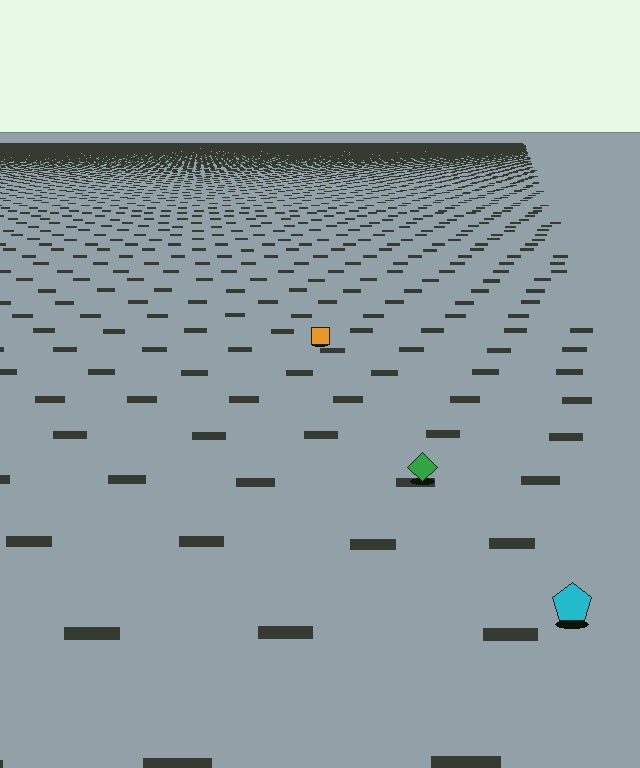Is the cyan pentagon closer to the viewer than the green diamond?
Yes. The cyan pentagon is closer — you can tell from the texture gradient: the ground texture is coarser near it.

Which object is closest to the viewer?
The cyan pentagon is closest. The texture marks near it are larger and more spread out.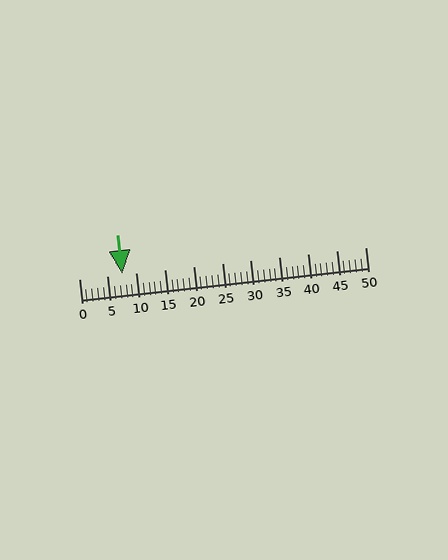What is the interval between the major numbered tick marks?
The major tick marks are spaced 5 units apart.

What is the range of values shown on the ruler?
The ruler shows values from 0 to 50.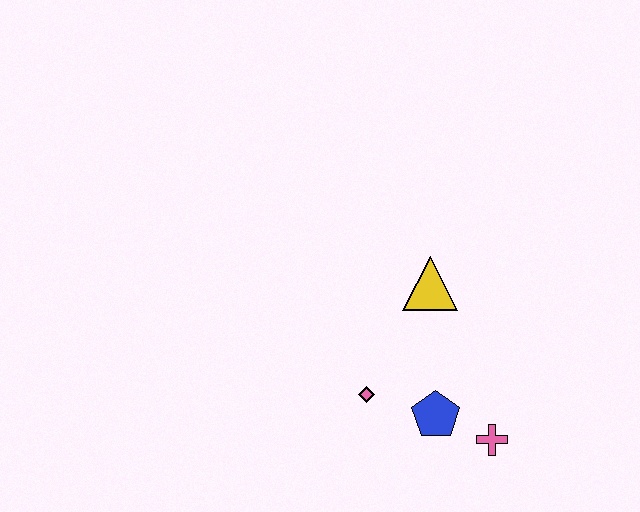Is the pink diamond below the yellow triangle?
Yes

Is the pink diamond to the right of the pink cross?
No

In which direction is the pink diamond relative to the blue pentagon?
The pink diamond is to the left of the blue pentagon.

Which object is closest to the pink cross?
The blue pentagon is closest to the pink cross.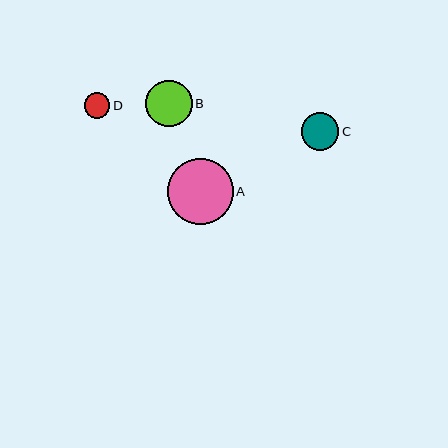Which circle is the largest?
Circle A is the largest with a size of approximately 66 pixels.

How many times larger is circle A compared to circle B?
Circle A is approximately 1.4 times the size of circle B.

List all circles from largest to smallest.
From largest to smallest: A, B, C, D.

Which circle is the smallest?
Circle D is the smallest with a size of approximately 25 pixels.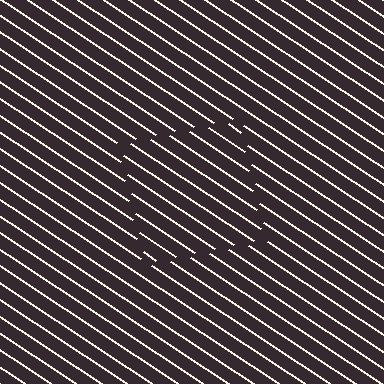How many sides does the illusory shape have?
4 sides — the line-ends trace a square.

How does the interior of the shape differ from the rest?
The interior of the shape contains the same grating, shifted by half a period — the contour is defined by the phase discontinuity where line-ends from the inner and outer gratings abut.